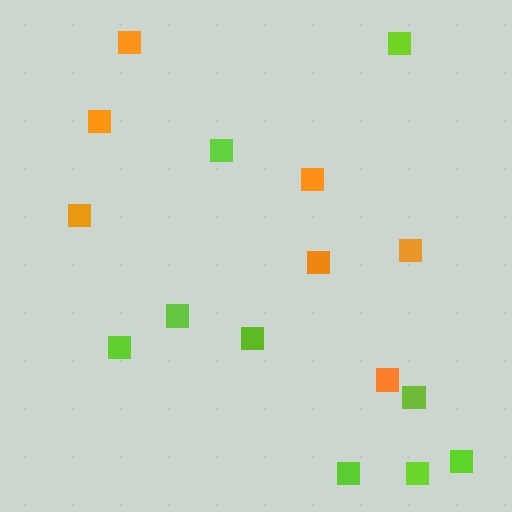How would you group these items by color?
There are 2 groups: one group of orange squares (7) and one group of lime squares (9).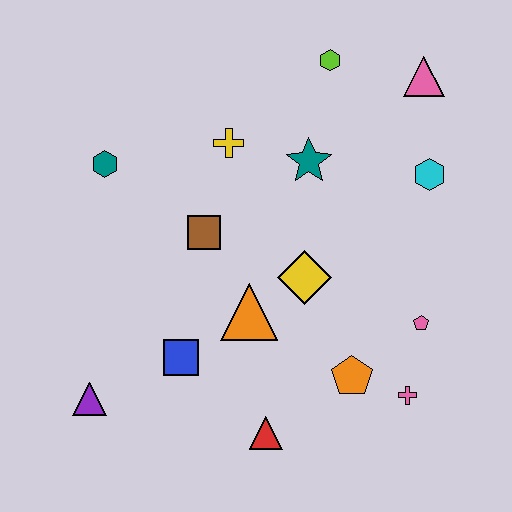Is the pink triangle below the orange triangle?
No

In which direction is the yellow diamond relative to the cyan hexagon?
The yellow diamond is to the left of the cyan hexagon.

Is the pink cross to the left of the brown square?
No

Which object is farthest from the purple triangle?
The pink triangle is farthest from the purple triangle.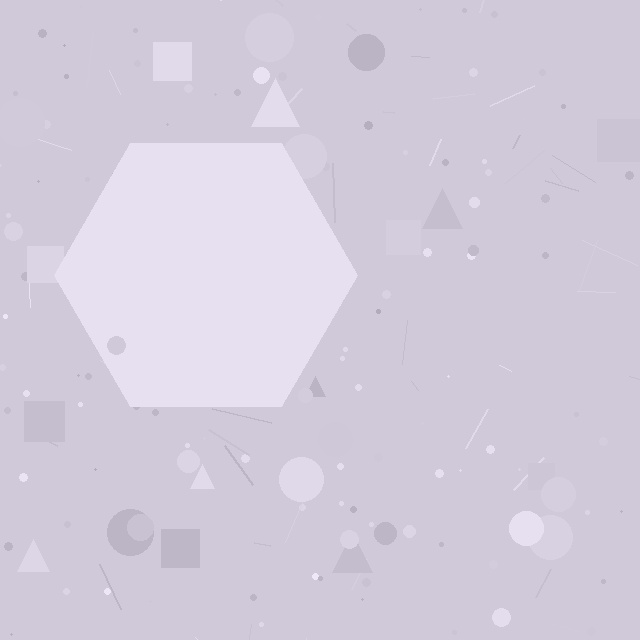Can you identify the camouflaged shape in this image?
The camouflaged shape is a hexagon.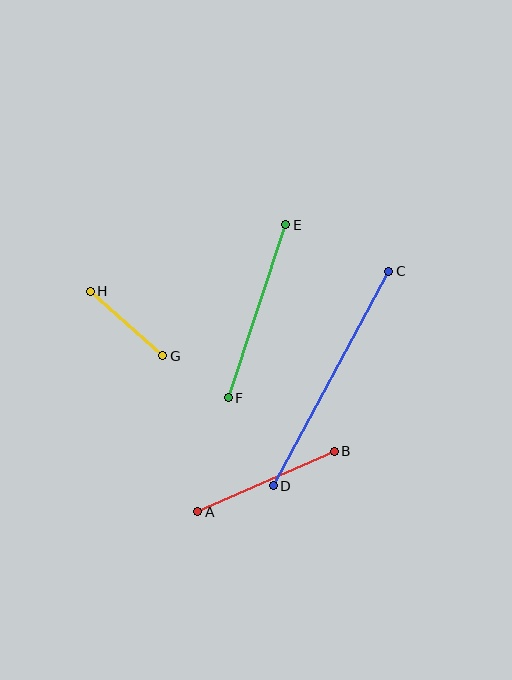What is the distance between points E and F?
The distance is approximately 182 pixels.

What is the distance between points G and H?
The distance is approximately 97 pixels.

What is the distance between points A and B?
The distance is approximately 149 pixels.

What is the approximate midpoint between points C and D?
The midpoint is at approximately (331, 379) pixels.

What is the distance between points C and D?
The distance is approximately 244 pixels.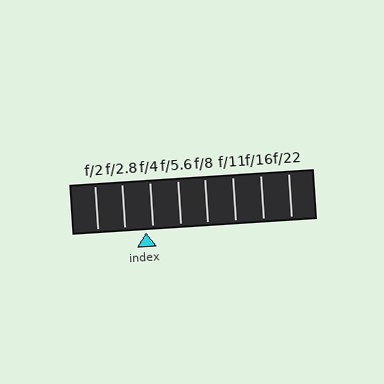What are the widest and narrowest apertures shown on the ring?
The widest aperture shown is f/2 and the narrowest is f/22.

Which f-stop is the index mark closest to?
The index mark is closest to f/4.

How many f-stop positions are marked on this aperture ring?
There are 8 f-stop positions marked.